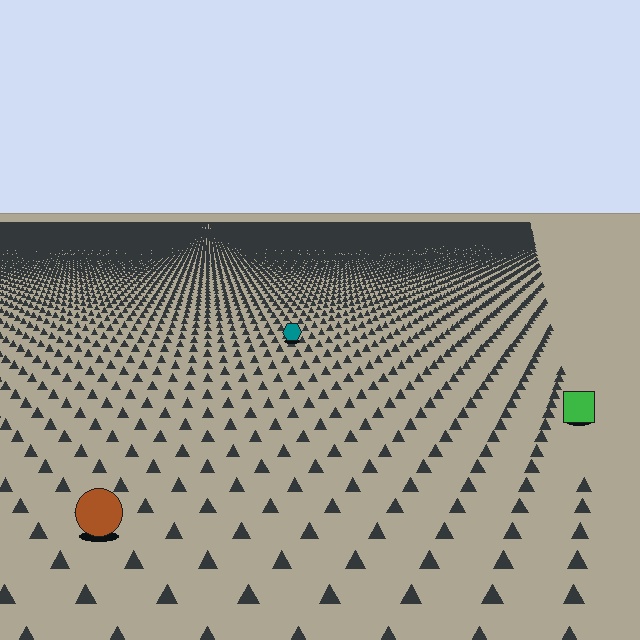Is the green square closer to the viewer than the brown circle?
No. The brown circle is closer — you can tell from the texture gradient: the ground texture is coarser near it.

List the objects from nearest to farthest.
From nearest to farthest: the brown circle, the green square, the teal hexagon.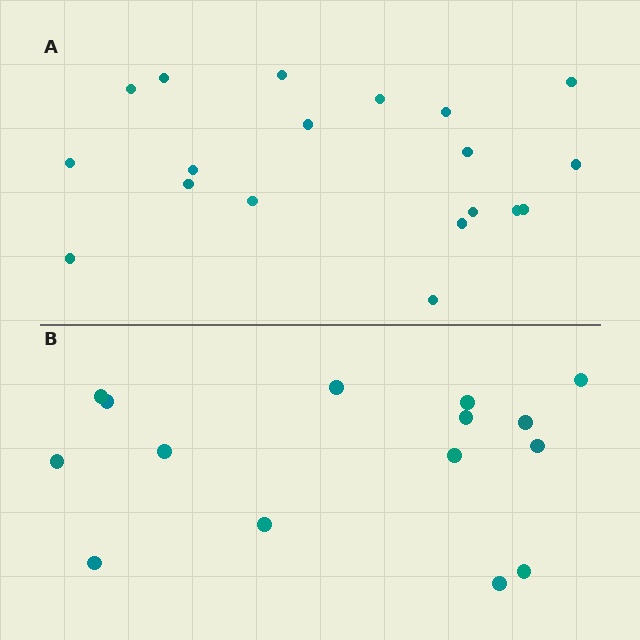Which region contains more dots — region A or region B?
Region A (the top region) has more dots.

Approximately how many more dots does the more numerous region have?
Region A has about 4 more dots than region B.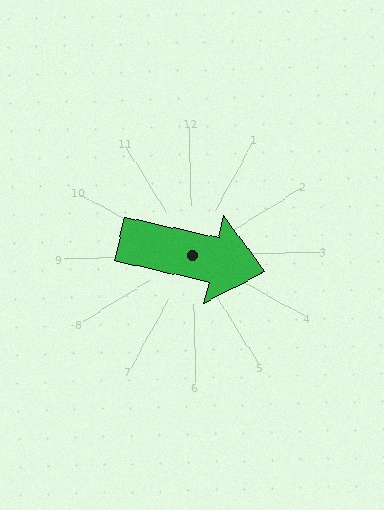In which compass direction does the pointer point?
East.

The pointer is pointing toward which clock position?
Roughly 3 o'clock.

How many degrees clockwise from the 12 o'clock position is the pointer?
Approximately 104 degrees.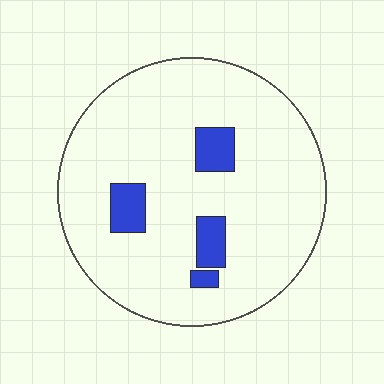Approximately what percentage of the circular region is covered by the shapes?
Approximately 10%.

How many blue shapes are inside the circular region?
4.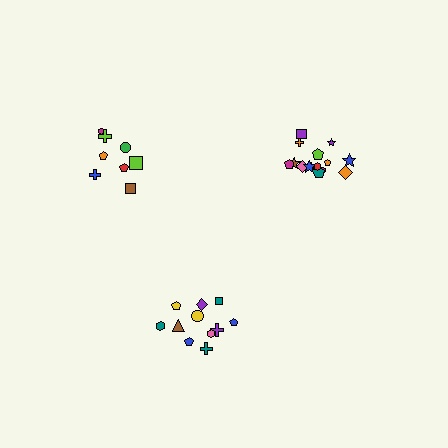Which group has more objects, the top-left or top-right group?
The top-right group.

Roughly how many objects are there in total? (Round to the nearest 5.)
Roughly 35 objects in total.